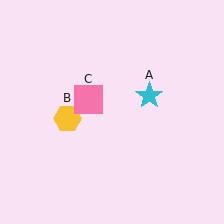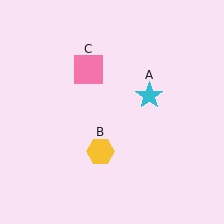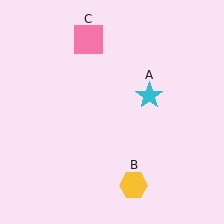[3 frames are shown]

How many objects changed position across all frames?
2 objects changed position: yellow hexagon (object B), pink square (object C).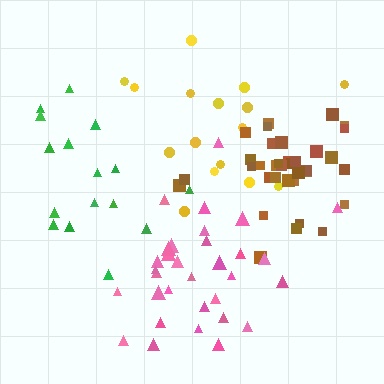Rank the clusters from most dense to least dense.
brown, pink, green, yellow.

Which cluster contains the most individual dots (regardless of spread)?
Brown (35).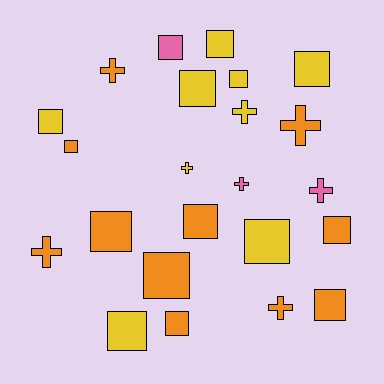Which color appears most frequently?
Orange, with 11 objects.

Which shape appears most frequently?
Square, with 15 objects.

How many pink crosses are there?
There are 2 pink crosses.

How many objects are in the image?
There are 23 objects.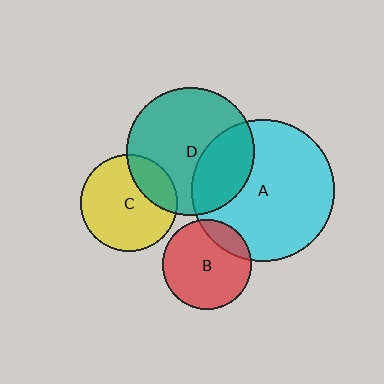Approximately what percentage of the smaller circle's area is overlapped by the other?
Approximately 15%.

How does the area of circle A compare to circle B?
Approximately 2.6 times.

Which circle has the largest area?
Circle A (cyan).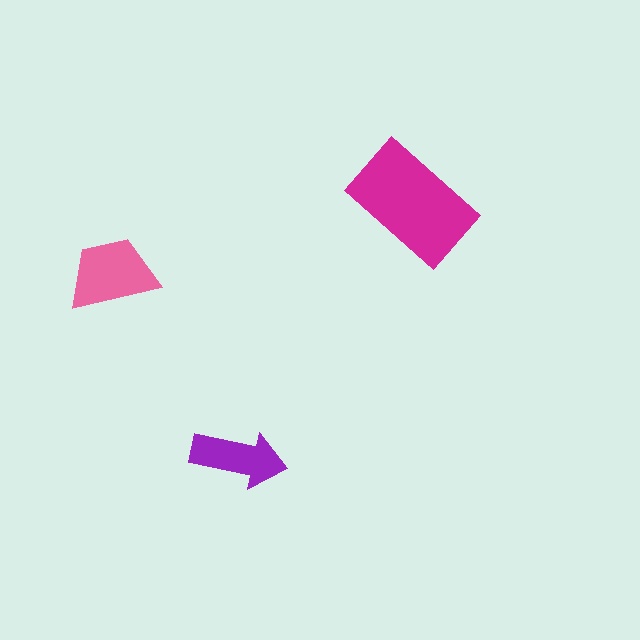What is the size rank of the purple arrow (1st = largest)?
3rd.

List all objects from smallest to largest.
The purple arrow, the pink trapezoid, the magenta rectangle.